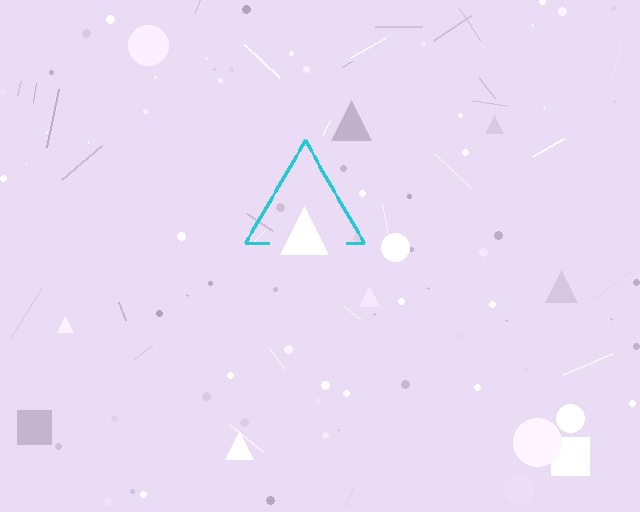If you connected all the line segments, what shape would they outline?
They would outline a triangle.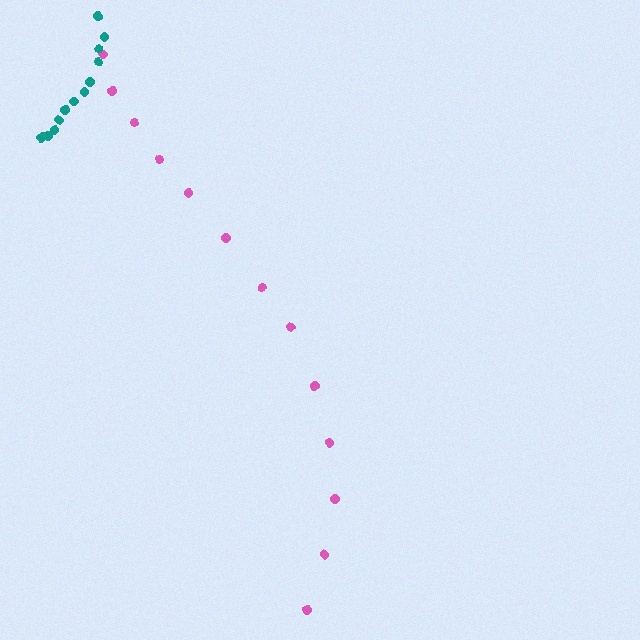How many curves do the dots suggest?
There are 2 distinct paths.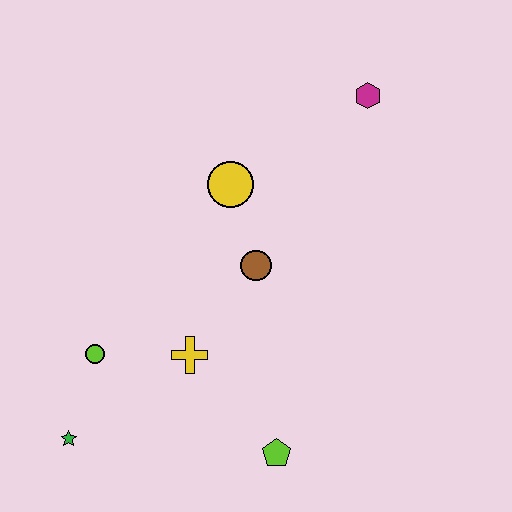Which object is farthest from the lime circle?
The magenta hexagon is farthest from the lime circle.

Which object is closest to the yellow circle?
The brown circle is closest to the yellow circle.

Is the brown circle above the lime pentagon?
Yes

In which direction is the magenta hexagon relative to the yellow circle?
The magenta hexagon is to the right of the yellow circle.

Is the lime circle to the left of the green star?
No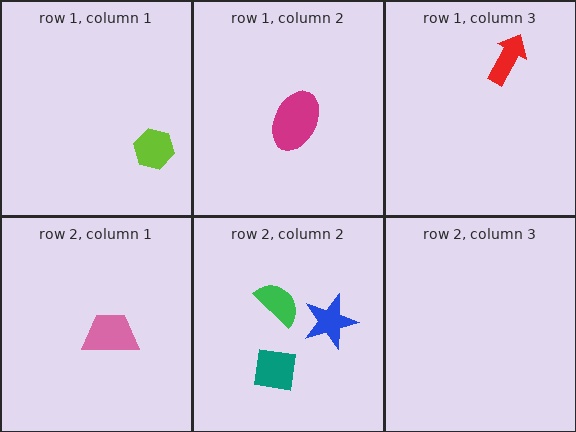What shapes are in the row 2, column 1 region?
The pink trapezoid.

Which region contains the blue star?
The row 2, column 2 region.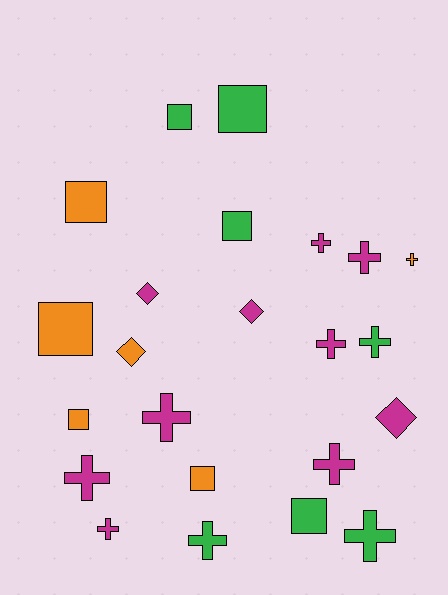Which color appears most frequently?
Magenta, with 10 objects.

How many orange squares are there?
There are 4 orange squares.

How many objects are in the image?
There are 23 objects.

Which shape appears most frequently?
Cross, with 11 objects.